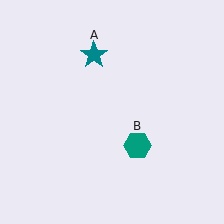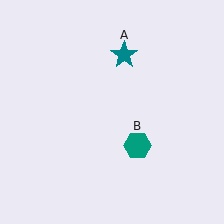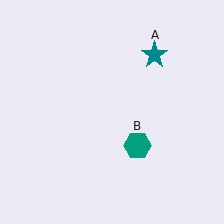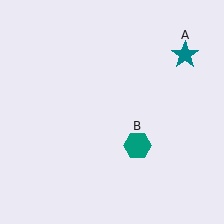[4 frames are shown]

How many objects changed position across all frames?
1 object changed position: teal star (object A).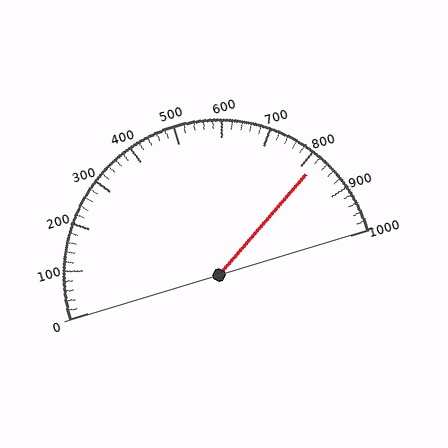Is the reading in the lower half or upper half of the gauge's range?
The reading is in the upper half of the range (0 to 1000).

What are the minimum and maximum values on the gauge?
The gauge ranges from 0 to 1000.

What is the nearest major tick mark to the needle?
The nearest major tick mark is 800.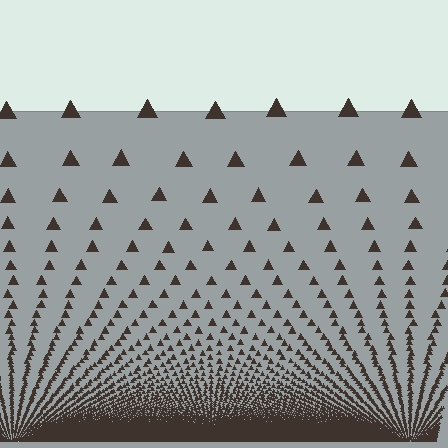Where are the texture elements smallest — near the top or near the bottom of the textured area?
Near the bottom.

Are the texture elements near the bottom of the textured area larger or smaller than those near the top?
Smaller. The gradient is inverted — elements near the bottom are smaller and denser.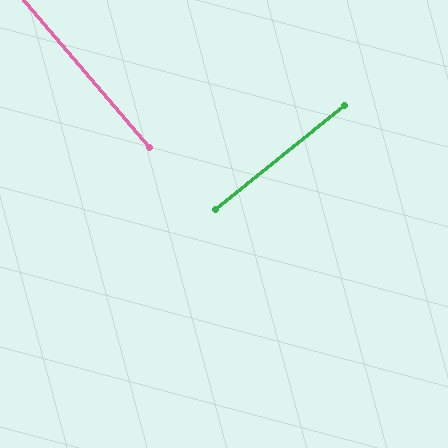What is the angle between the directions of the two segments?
Approximately 88 degrees.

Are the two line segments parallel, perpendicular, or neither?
Perpendicular — they meet at approximately 88°.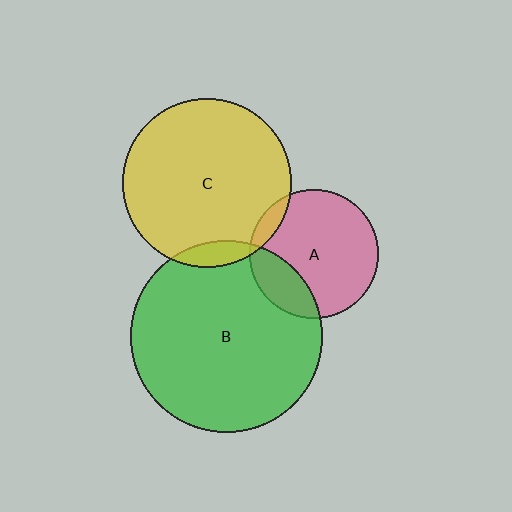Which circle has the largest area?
Circle B (green).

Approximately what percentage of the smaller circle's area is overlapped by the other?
Approximately 20%.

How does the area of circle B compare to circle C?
Approximately 1.3 times.